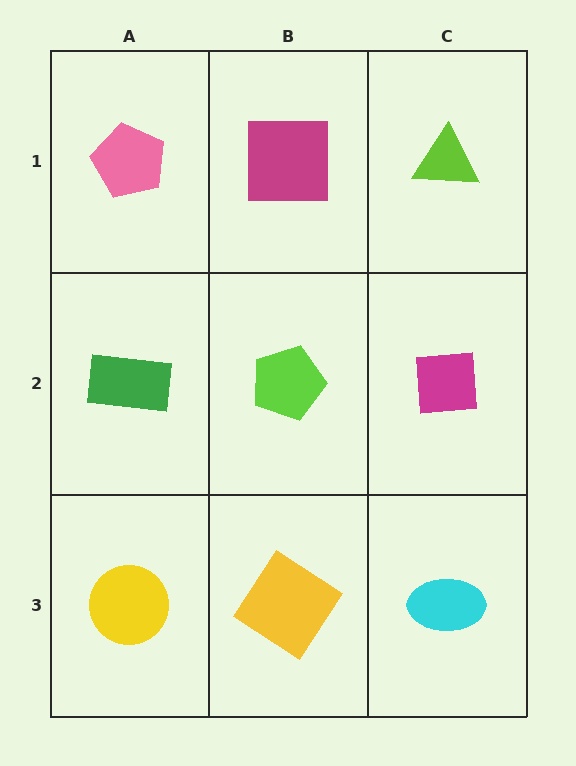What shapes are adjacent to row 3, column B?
A lime pentagon (row 2, column B), a yellow circle (row 3, column A), a cyan ellipse (row 3, column C).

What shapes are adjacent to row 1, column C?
A magenta square (row 2, column C), a magenta square (row 1, column B).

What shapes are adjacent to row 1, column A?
A green rectangle (row 2, column A), a magenta square (row 1, column B).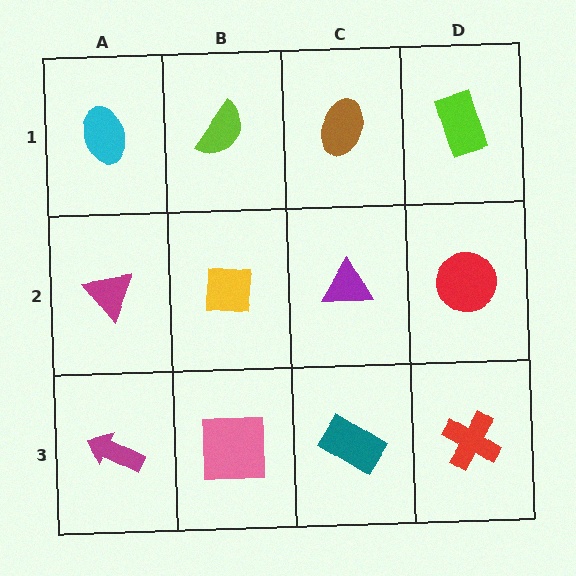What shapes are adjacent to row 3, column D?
A red circle (row 2, column D), a teal rectangle (row 3, column C).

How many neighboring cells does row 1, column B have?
3.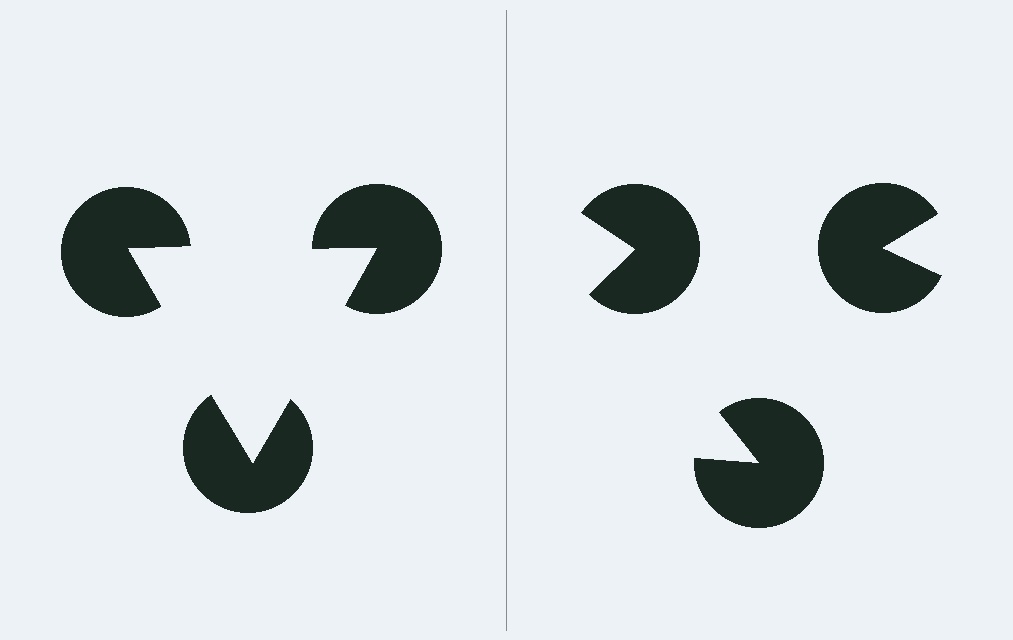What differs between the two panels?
The pac-man discs are positioned identically on both sides; only the wedge orientations differ. On the left they align to a triangle; on the right they are misaligned.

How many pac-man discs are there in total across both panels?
6 — 3 on each side.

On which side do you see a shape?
An illusory triangle appears on the left side. On the right side the wedge cuts are rotated, so no coherent shape forms.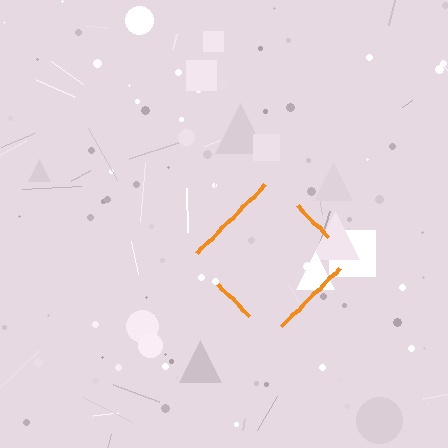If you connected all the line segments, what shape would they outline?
They would outline a diamond.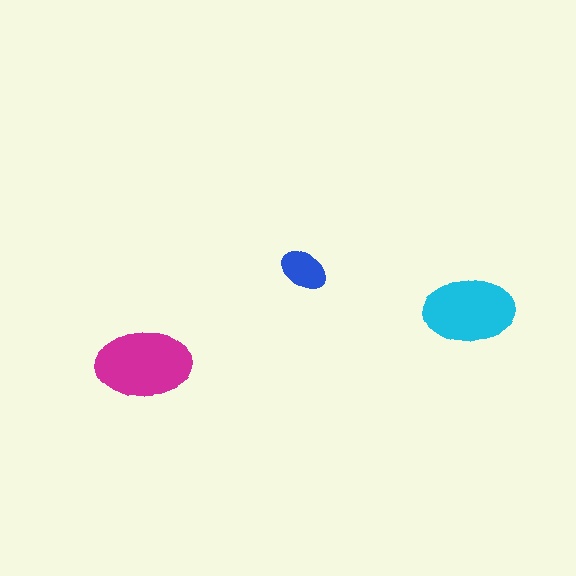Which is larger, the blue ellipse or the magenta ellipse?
The magenta one.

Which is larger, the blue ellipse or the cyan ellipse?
The cyan one.